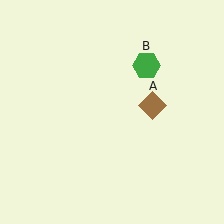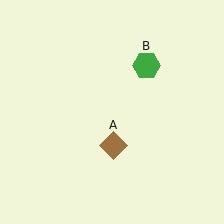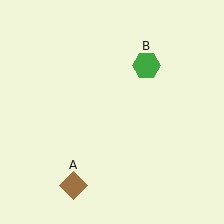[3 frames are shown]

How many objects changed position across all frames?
1 object changed position: brown diamond (object A).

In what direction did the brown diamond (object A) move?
The brown diamond (object A) moved down and to the left.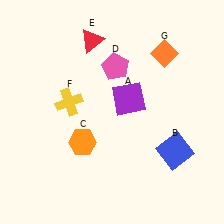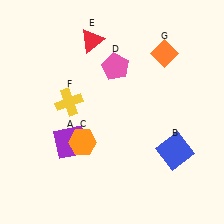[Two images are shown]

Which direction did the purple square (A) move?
The purple square (A) moved left.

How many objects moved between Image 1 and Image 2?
1 object moved between the two images.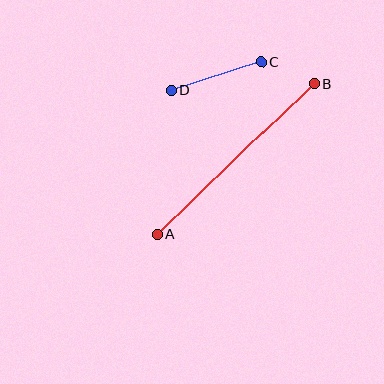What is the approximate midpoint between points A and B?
The midpoint is at approximately (235, 159) pixels.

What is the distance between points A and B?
The distance is approximately 217 pixels.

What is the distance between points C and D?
The distance is approximately 94 pixels.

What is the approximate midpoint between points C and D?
The midpoint is at approximately (216, 76) pixels.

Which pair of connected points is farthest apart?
Points A and B are farthest apart.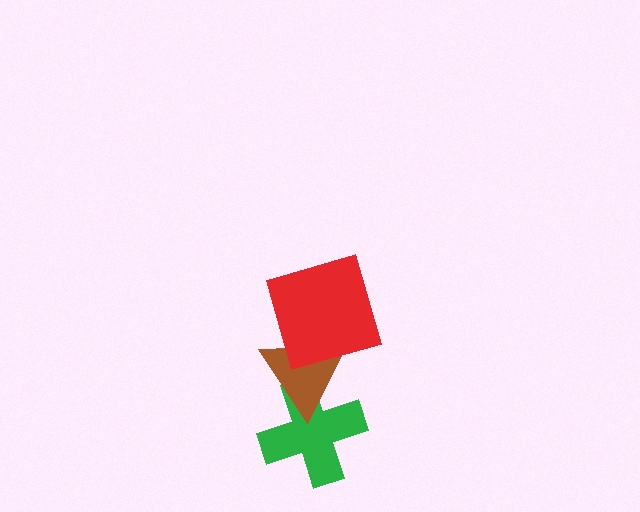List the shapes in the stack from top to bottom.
From top to bottom: the red square, the brown triangle, the green cross.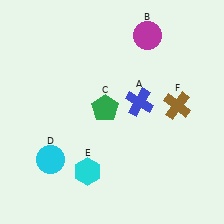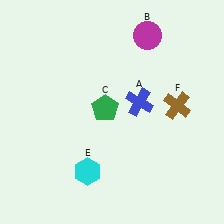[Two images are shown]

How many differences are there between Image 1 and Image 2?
There is 1 difference between the two images.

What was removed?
The cyan circle (D) was removed in Image 2.